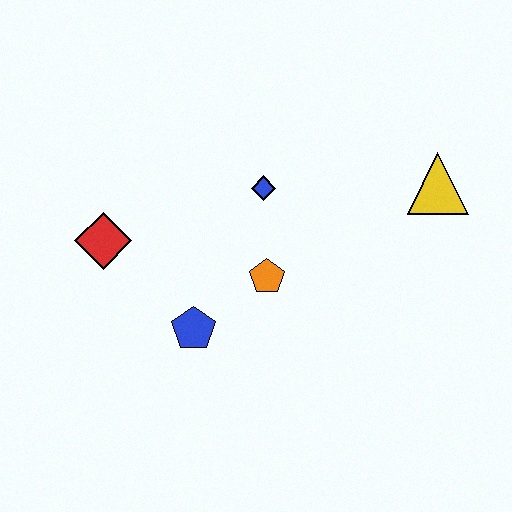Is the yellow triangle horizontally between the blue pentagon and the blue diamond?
No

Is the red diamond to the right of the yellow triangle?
No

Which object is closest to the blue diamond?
The orange pentagon is closest to the blue diamond.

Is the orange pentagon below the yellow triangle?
Yes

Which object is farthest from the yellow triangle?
The red diamond is farthest from the yellow triangle.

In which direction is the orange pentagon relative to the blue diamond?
The orange pentagon is below the blue diamond.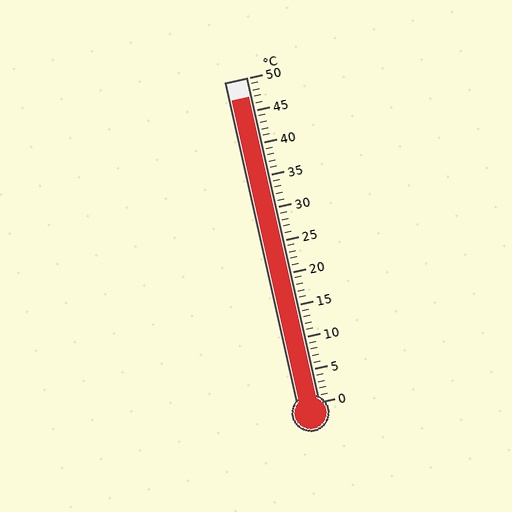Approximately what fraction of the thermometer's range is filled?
The thermometer is filled to approximately 95% of its range.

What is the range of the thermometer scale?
The thermometer scale ranges from 0°C to 50°C.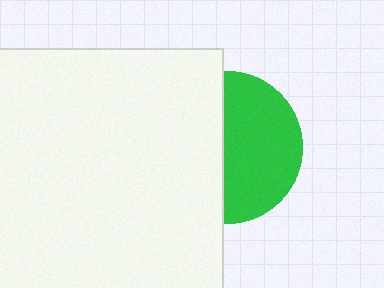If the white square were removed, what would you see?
You would see the complete green circle.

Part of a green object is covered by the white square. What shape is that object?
It is a circle.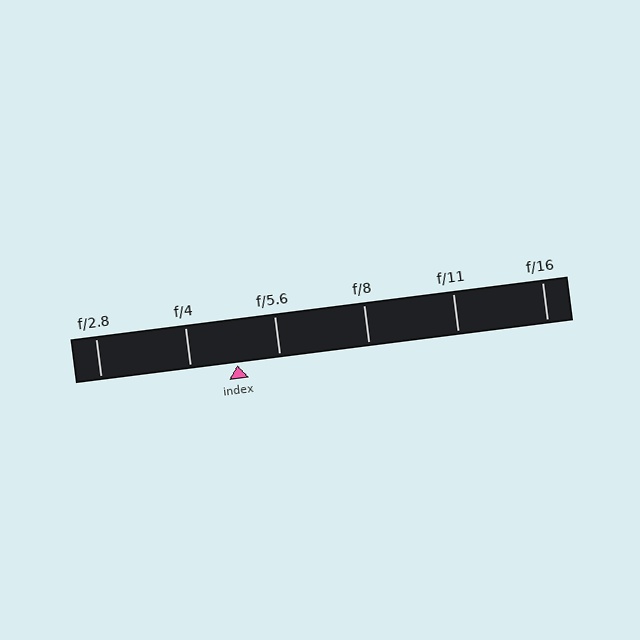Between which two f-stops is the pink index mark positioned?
The index mark is between f/4 and f/5.6.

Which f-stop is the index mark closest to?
The index mark is closest to f/5.6.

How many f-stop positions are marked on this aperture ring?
There are 6 f-stop positions marked.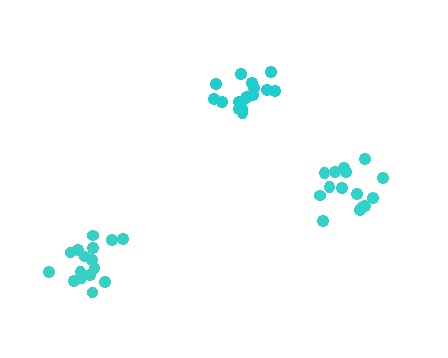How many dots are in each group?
Group 1: 15 dots, Group 2: 16 dots, Group 3: 17 dots (48 total).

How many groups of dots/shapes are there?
There are 3 groups.